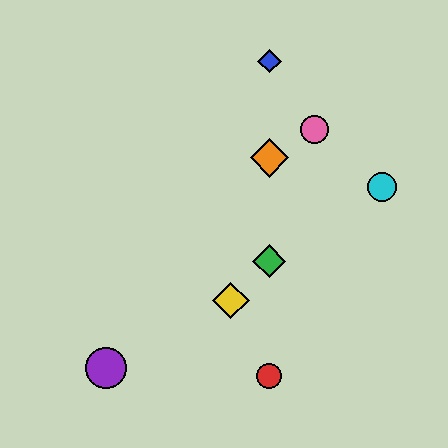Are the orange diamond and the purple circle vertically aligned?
No, the orange diamond is at x≈269 and the purple circle is at x≈106.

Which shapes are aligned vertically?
The red circle, the blue diamond, the green diamond, the orange diamond are aligned vertically.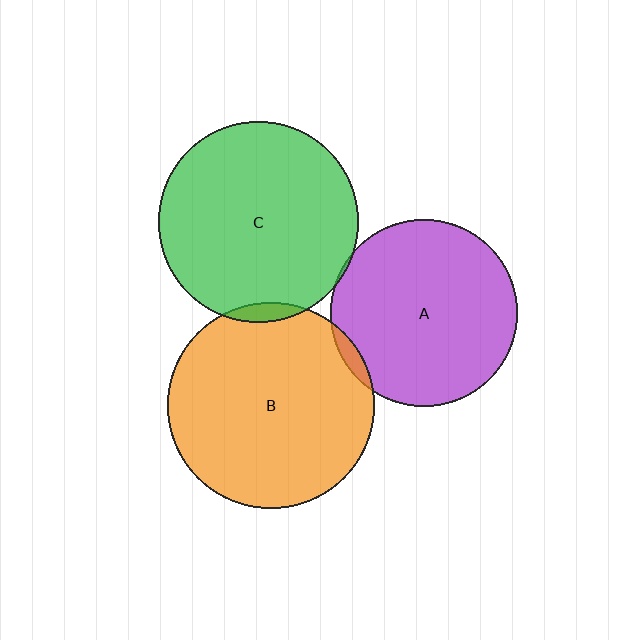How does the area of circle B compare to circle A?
Approximately 1.2 times.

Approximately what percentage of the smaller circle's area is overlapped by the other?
Approximately 5%.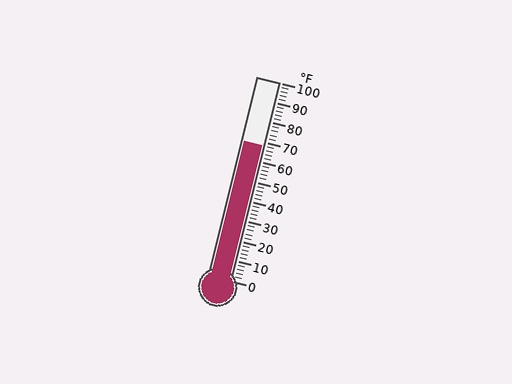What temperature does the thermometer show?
The thermometer shows approximately 68°F.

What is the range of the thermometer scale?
The thermometer scale ranges from 0°F to 100°F.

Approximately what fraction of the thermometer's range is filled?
The thermometer is filled to approximately 70% of its range.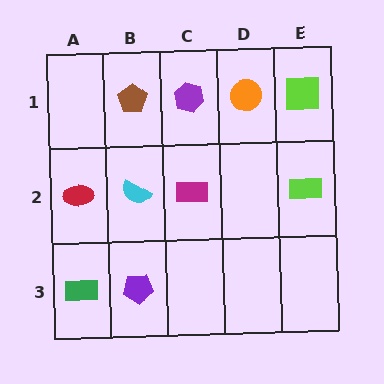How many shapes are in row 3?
2 shapes.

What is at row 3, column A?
A green rectangle.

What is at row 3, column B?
A purple pentagon.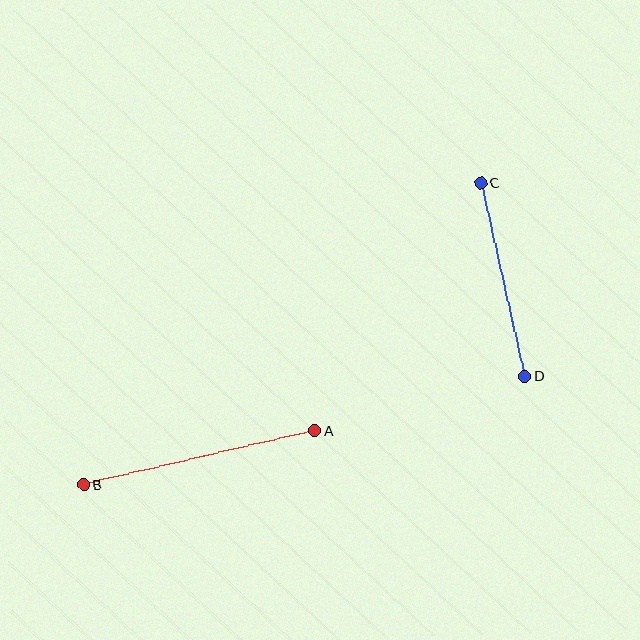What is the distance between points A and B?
The distance is approximately 237 pixels.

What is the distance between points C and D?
The distance is approximately 198 pixels.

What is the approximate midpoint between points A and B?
The midpoint is at approximately (199, 458) pixels.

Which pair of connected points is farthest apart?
Points A and B are farthest apart.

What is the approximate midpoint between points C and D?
The midpoint is at approximately (503, 280) pixels.